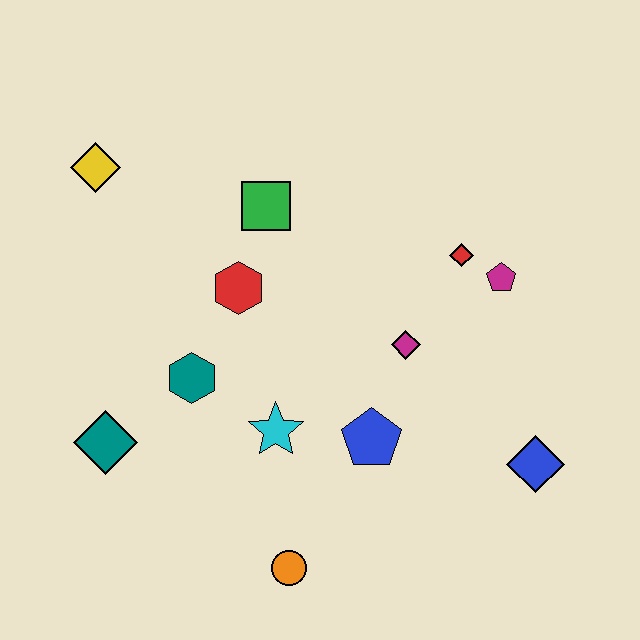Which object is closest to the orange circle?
The cyan star is closest to the orange circle.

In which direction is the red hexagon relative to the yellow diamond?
The red hexagon is to the right of the yellow diamond.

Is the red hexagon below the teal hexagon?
No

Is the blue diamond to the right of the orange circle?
Yes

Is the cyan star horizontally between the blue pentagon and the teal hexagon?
Yes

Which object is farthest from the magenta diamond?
The yellow diamond is farthest from the magenta diamond.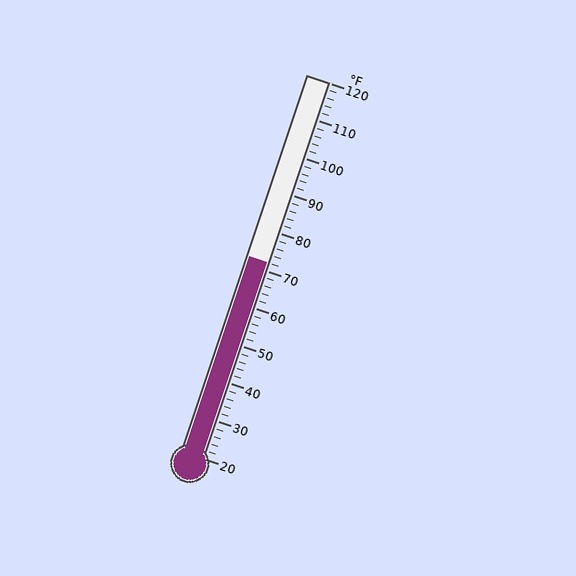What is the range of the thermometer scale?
The thermometer scale ranges from 20°F to 120°F.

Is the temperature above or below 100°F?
The temperature is below 100°F.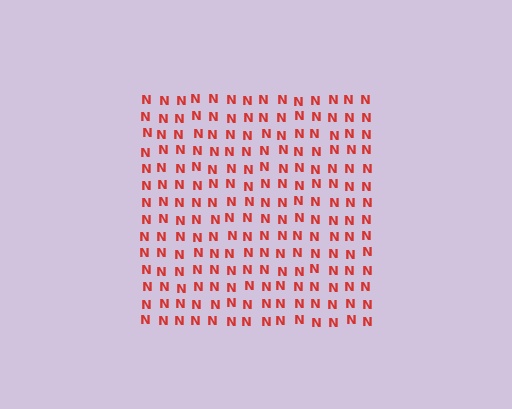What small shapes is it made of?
It is made of small letter N's.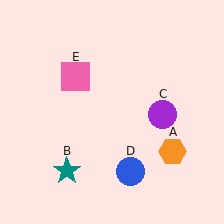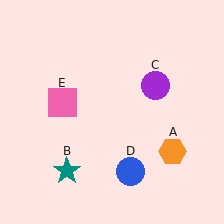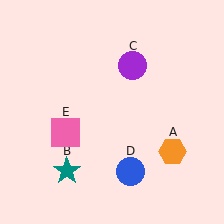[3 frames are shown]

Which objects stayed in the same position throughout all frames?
Orange hexagon (object A) and teal star (object B) and blue circle (object D) remained stationary.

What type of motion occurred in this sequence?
The purple circle (object C), pink square (object E) rotated counterclockwise around the center of the scene.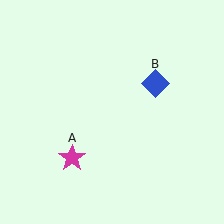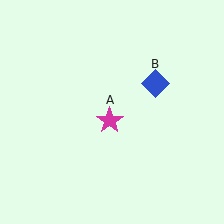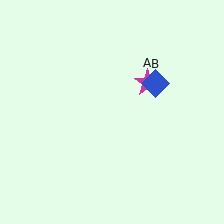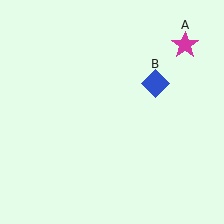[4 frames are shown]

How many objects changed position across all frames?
1 object changed position: magenta star (object A).